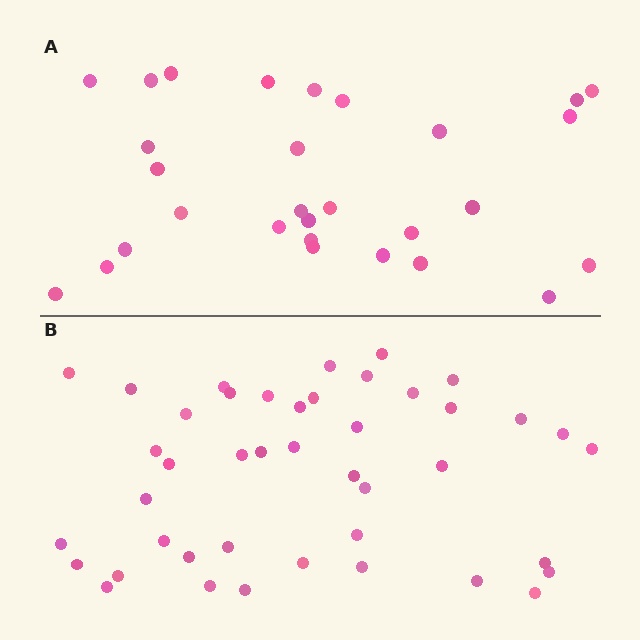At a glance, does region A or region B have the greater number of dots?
Region B (the bottom region) has more dots.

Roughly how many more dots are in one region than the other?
Region B has approximately 15 more dots than region A.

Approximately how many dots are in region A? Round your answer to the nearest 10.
About 30 dots. (The exact count is 29, which rounds to 30.)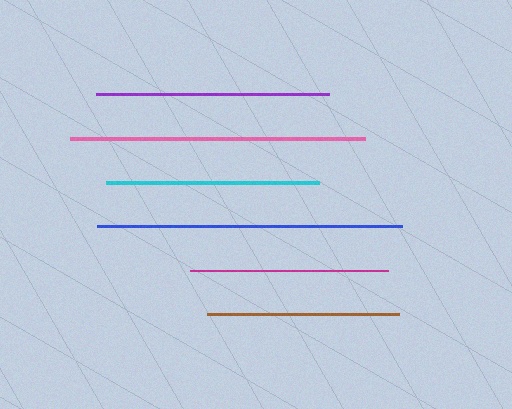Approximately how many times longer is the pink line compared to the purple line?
The pink line is approximately 1.3 times the length of the purple line.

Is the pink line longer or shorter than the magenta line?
The pink line is longer than the magenta line.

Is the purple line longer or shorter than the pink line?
The pink line is longer than the purple line.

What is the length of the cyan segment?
The cyan segment is approximately 213 pixels long.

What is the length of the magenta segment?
The magenta segment is approximately 198 pixels long.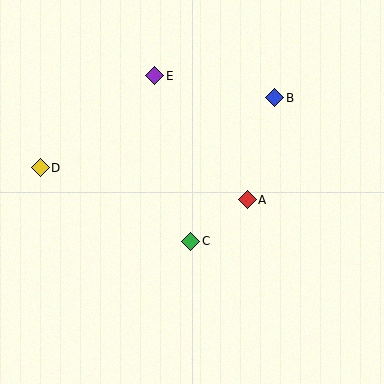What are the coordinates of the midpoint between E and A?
The midpoint between E and A is at (201, 138).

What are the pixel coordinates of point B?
Point B is at (275, 98).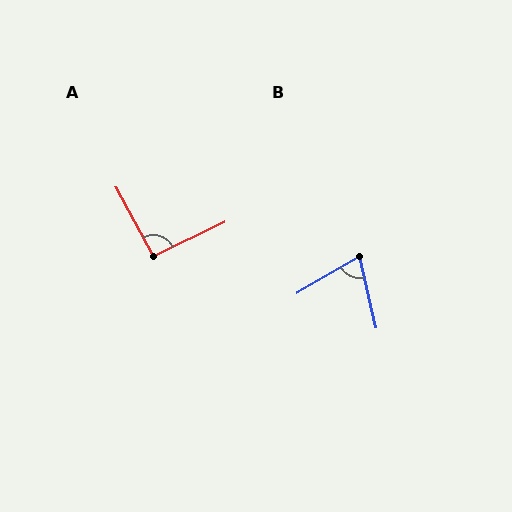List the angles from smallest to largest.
B (72°), A (93°).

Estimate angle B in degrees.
Approximately 72 degrees.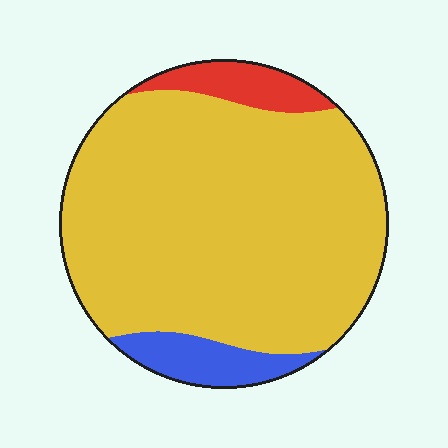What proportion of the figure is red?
Red takes up about one tenth (1/10) of the figure.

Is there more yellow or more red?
Yellow.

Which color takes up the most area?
Yellow, at roughly 85%.